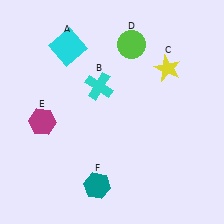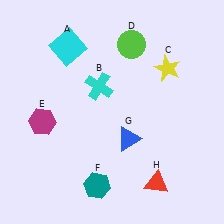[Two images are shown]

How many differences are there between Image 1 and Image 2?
There are 2 differences between the two images.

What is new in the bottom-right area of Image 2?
A red triangle (H) was added in the bottom-right area of Image 2.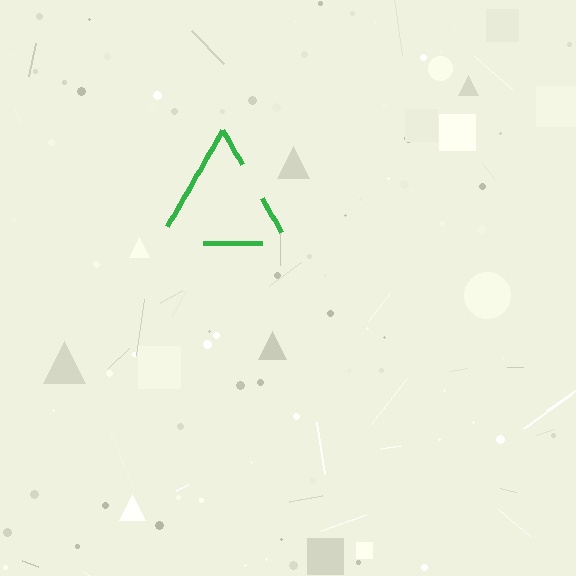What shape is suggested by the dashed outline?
The dashed outline suggests a triangle.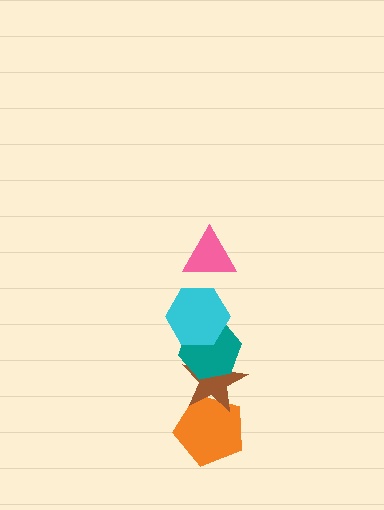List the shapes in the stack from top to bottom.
From top to bottom: the pink triangle, the cyan hexagon, the teal hexagon, the brown star, the orange pentagon.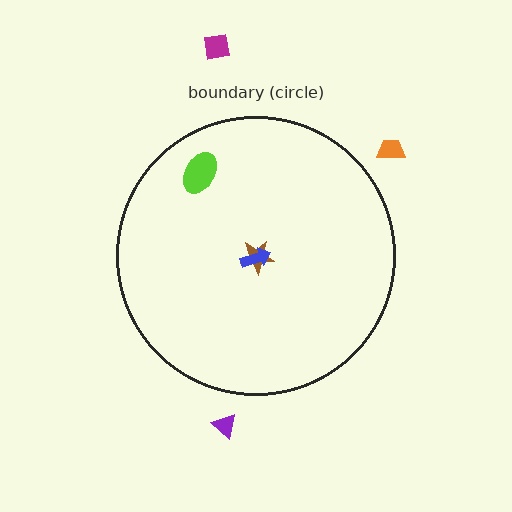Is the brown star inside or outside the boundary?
Inside.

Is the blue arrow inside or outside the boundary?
Inside.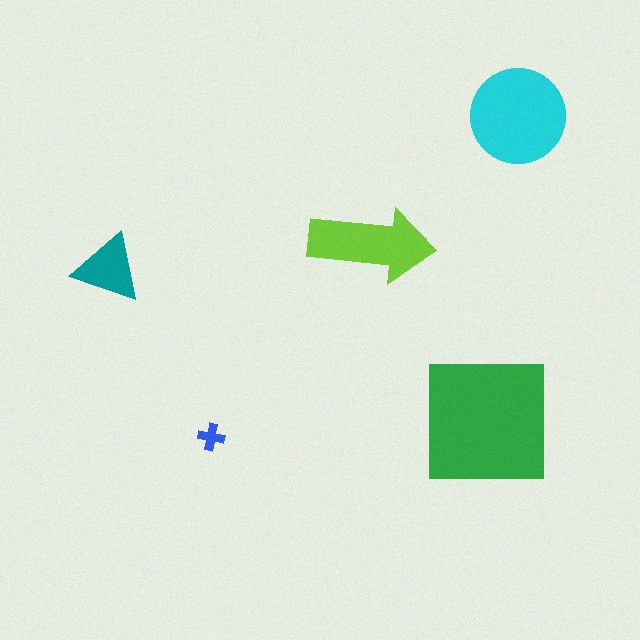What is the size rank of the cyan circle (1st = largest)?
2nd.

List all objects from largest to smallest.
The green square, the cyan circle, the lime arrow, the teal triangle, the blue cross.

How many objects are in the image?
There are 5 objects in the image.